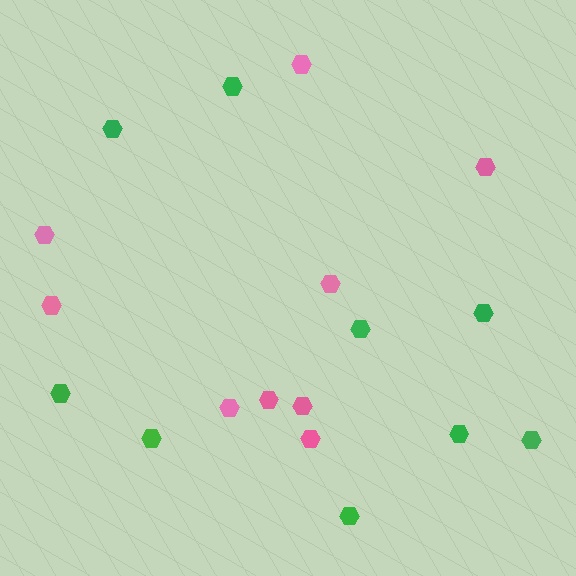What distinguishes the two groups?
There are 2 groups: one group of green hexagons (9) and one group of pink hexagons (9).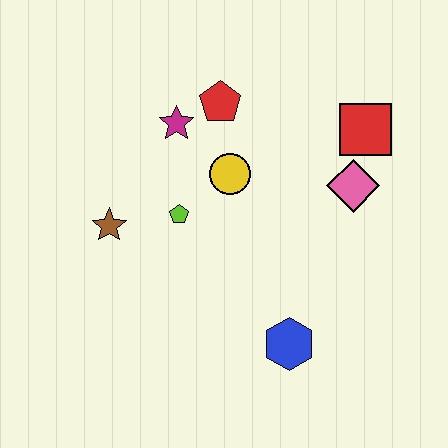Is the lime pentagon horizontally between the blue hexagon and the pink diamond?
No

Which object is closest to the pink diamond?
The red square is closest to the pink diamond.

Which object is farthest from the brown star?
The red square is farthest from the brown star.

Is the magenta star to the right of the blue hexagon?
No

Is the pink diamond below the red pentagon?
Yes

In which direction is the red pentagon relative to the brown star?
The red pentagon is above the brown star.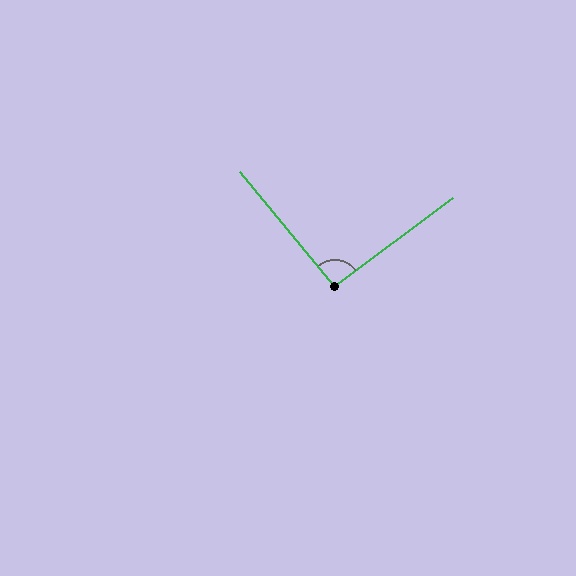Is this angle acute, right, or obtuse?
It is approximately a right angle.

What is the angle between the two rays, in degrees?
Approximately 93 degrees.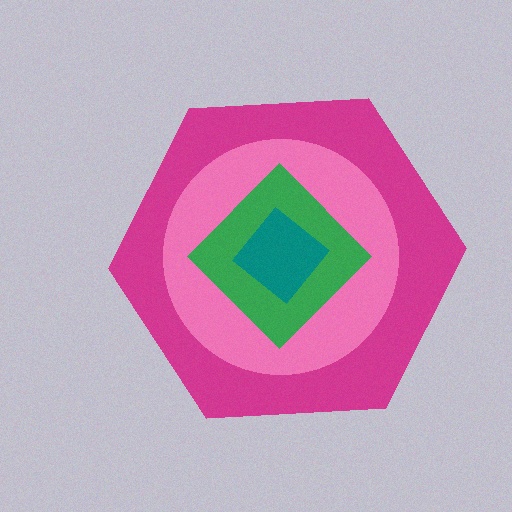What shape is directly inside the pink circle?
The green diamond.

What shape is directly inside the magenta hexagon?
The pink circle.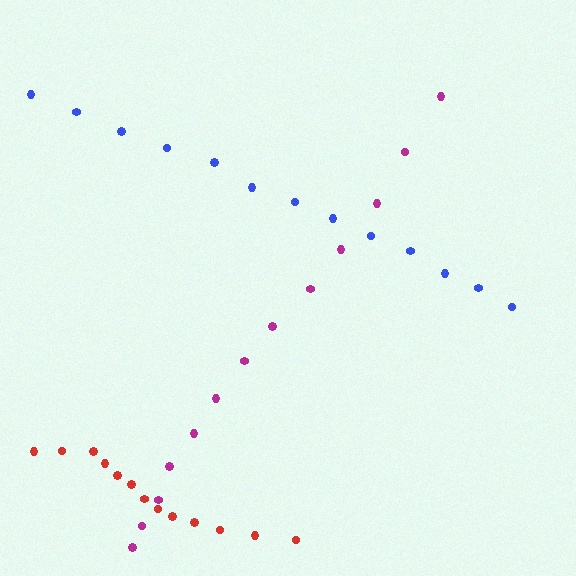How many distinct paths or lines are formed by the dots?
There are 3 distinct paths.